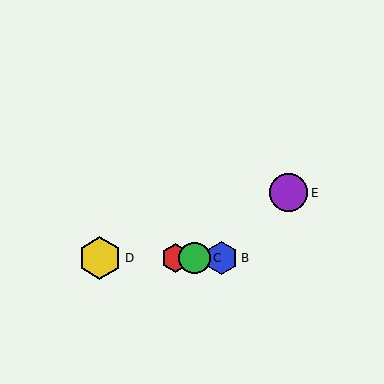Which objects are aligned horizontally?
Objects A, B, C, D are aligned horizontally.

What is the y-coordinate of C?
Object C is at y≈258.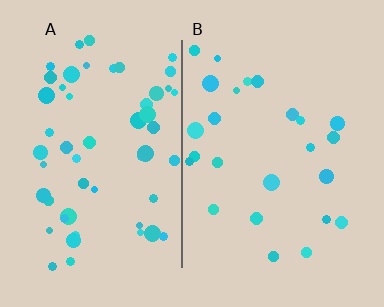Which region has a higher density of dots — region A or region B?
A (the left).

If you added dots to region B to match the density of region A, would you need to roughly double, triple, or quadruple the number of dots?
Approximately double.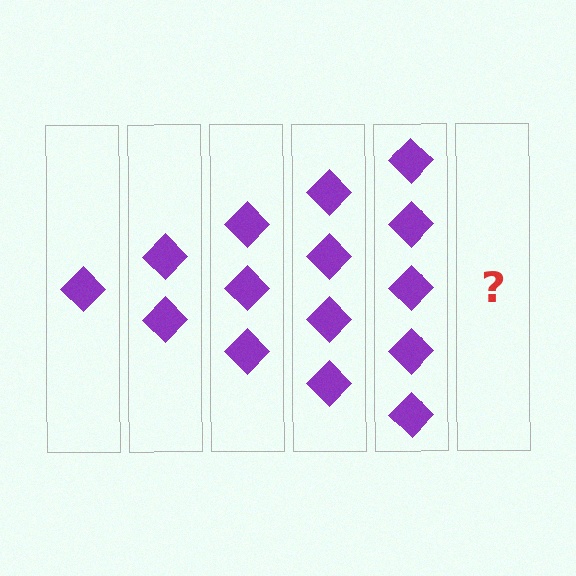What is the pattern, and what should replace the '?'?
The pattern is that each step adds one more diamond. The '?' should be 6 diamonds.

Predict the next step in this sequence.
The next step is 6 diamonds.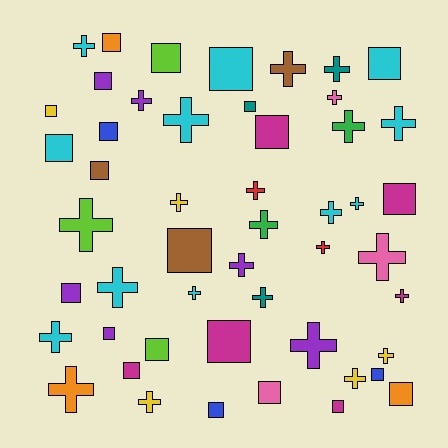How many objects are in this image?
There are 50 objects.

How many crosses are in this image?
There are 27 crosses.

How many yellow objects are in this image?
There are 5 yellow objects.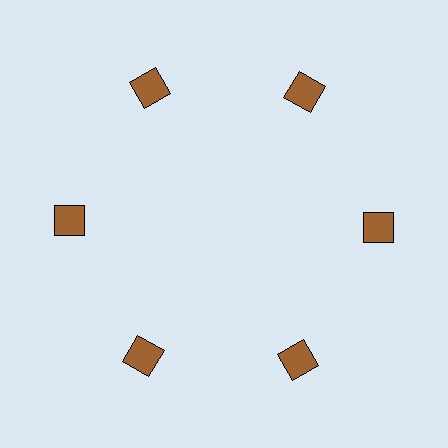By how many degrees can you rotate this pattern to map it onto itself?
The pattern maps onto itself every 60 degrees of rotation.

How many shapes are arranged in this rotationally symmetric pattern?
There are 6 shapes, arranged in 6 groups of 1.